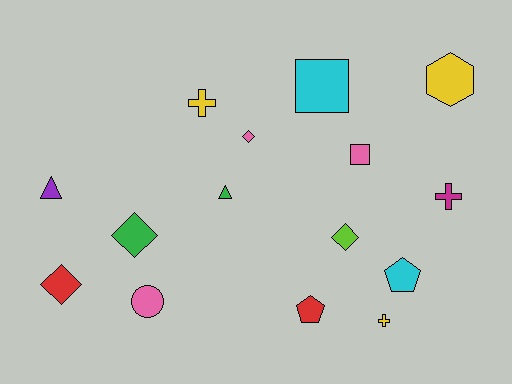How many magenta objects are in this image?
There is 1 magenta object.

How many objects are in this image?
There are 15 objects.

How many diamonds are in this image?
There are 4 diamonds.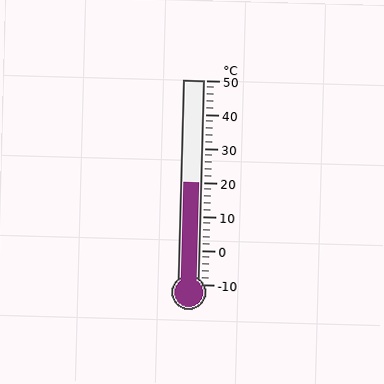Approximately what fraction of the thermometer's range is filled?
The thermometer is filled to approximately 50% of its range.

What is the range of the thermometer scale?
The thermometer scale ranges from -10°C to 50°C.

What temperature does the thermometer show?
The thermometer shows approximately 20°C.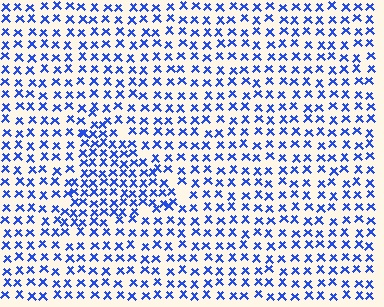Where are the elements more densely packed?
The elements are more densely packed inside the triangle boundary.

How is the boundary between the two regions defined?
The boundary is defined by a change in element density (approximately 1.6x ratio). All elements are the same color, size, and shape.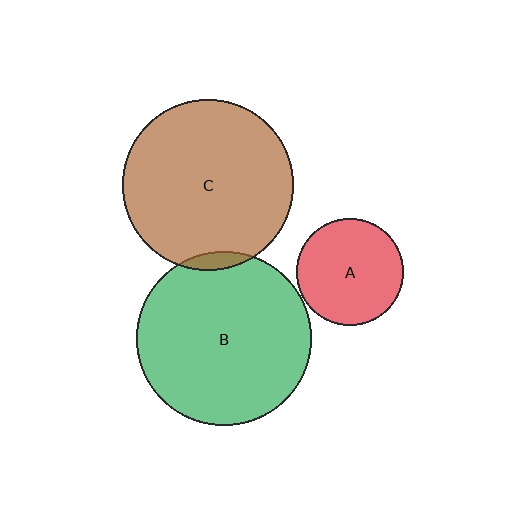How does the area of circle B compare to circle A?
Approximately 2.7 times.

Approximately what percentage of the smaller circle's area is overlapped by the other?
Approximately 5%.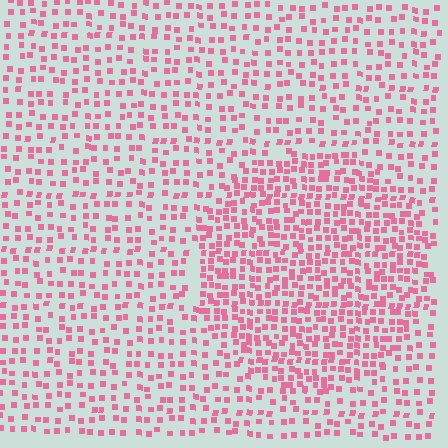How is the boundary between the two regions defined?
The boundary is defined by a change in element density (approximately 1.8x ratio). All elements are the same color, size, and shape.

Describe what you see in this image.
The image contains small pink elements arranged at two different densities. A circle-shaped region is visible where the elements are more densely packed than the surrounding area.